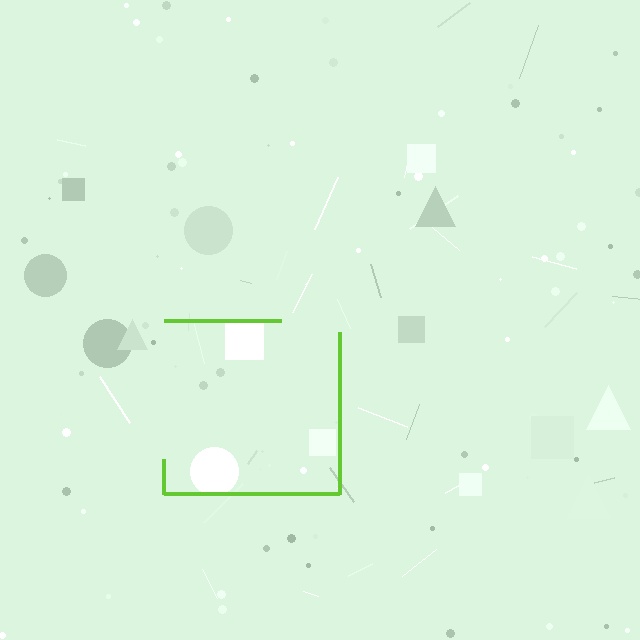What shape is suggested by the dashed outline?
The dashed outline suggests a square.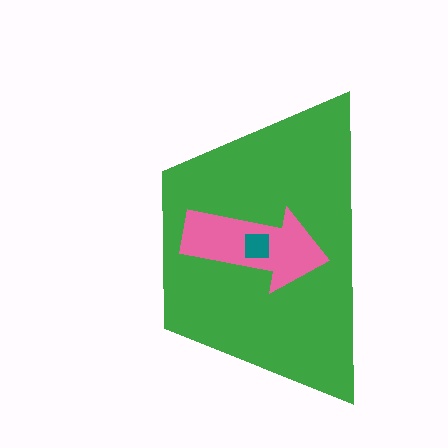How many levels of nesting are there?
3.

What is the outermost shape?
The green trapezoid.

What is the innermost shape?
The teal square.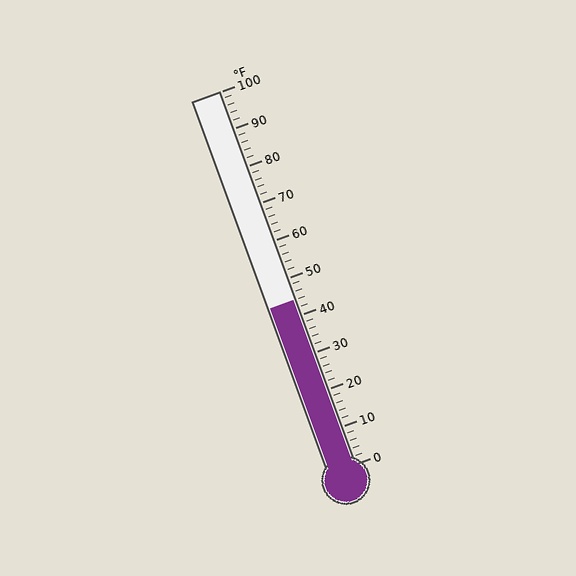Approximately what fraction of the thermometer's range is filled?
The thermometer is filled to approximately 45% of its range.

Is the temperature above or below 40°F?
The temperature is above 40°F.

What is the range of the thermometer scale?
The thermometer scale ranges from 0°F to 100°F.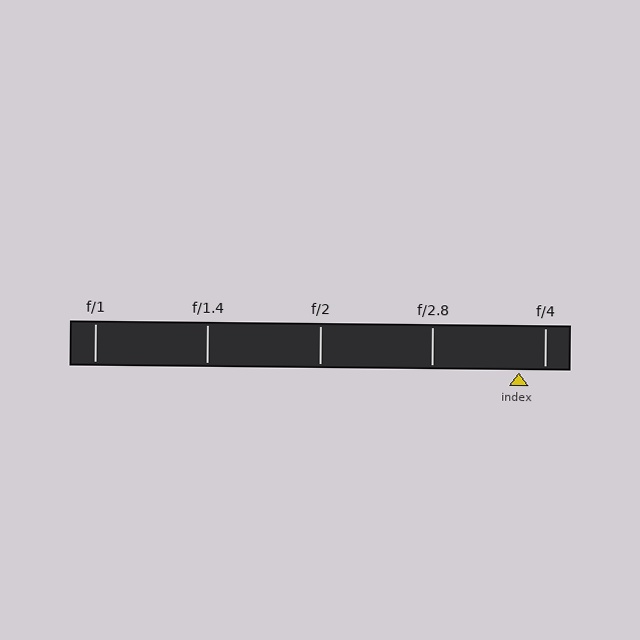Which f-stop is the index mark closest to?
The index mark is closest to f/4.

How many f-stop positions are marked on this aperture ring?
There are 5 f-stop positions marked.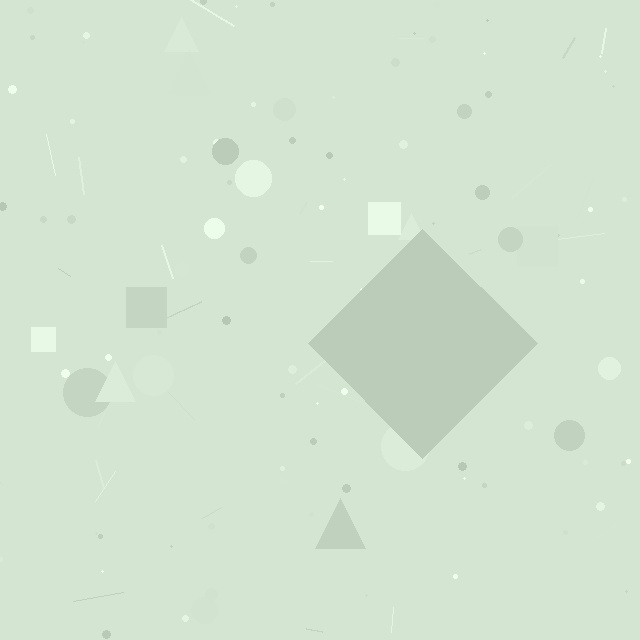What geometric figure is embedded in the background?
A diamond is embedded in the background.